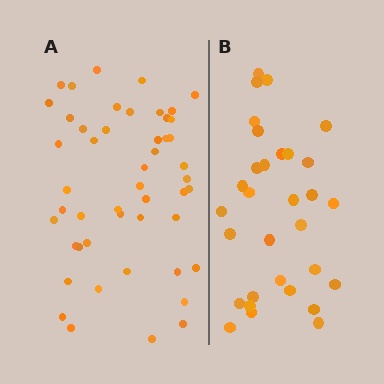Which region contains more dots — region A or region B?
Region A (the left region) has more dots.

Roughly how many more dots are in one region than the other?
Region A has approximately 20 more dots than region B.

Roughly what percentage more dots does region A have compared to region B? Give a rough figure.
About 60% more.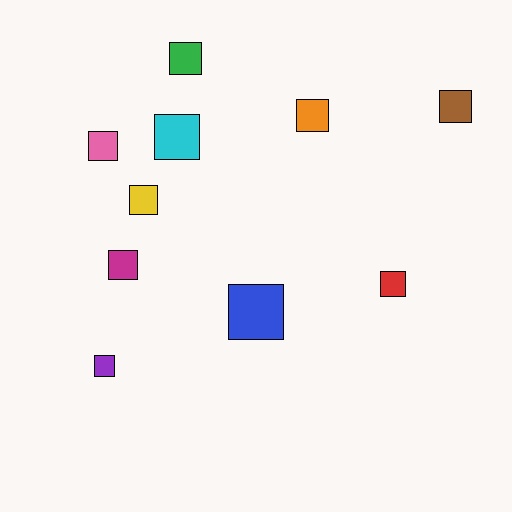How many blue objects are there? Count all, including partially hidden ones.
There is 1 blue object.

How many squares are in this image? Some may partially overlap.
There are 10 squares.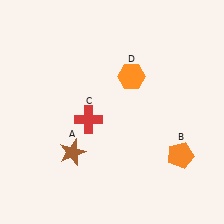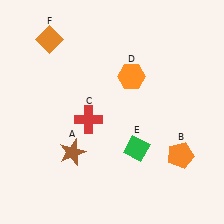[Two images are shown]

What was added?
A green diamond (E), an orange diamond (F) were added in Image 2.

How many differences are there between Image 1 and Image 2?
There are 2 differences between the two images.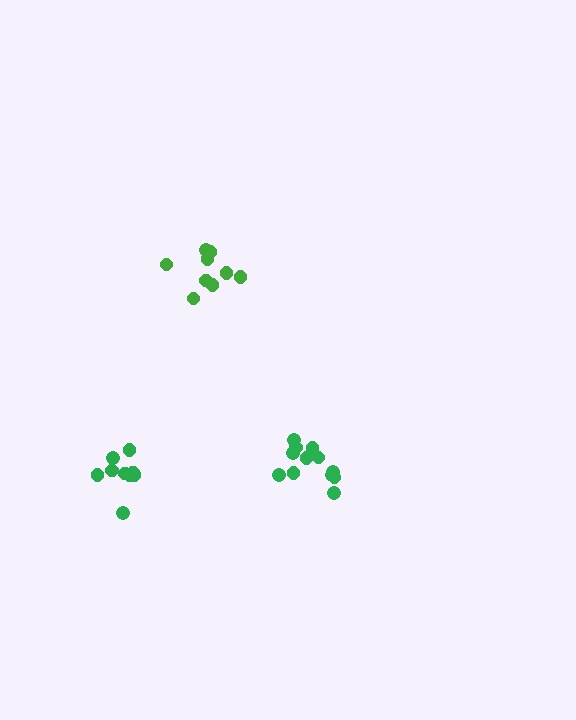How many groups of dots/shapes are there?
There are 3 groups.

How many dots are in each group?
Group 1: 12 dots, Group 2: 9 dots, Group 3: 9 dots (30 total).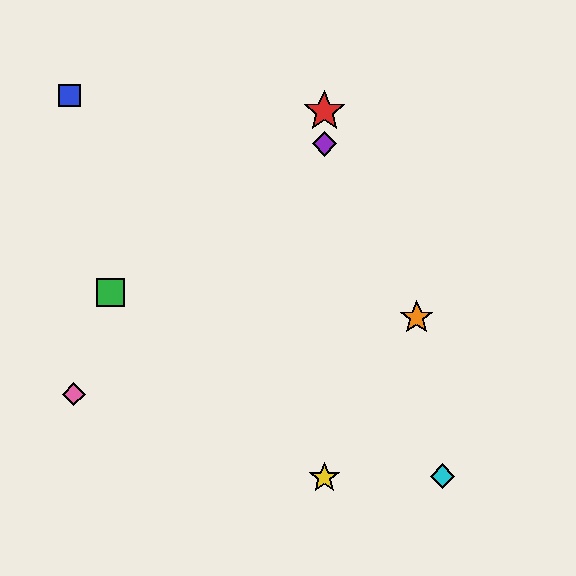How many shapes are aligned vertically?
3 shapes (the red star, the yellow star, the purple diamond) are aligned vertically.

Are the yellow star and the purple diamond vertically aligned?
Yes, both are at x≈324.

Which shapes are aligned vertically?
The red star, the yellow star, the purple diamond are aligned vertically.